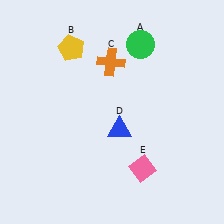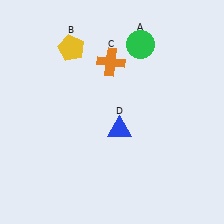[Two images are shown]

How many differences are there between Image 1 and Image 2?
There is 1 difference between the two images.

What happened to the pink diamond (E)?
The pink diamond (E) was removed in Image 2. It was in the bottom-right area of Image 1.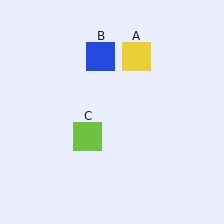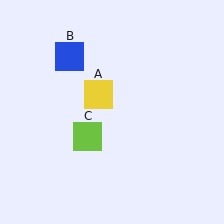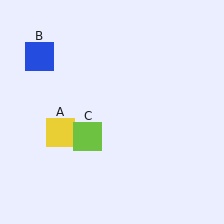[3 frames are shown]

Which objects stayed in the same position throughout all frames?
Lime square (object C) remained stationary.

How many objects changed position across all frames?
2 objects changed position: yellow square (object A), blue square (object B).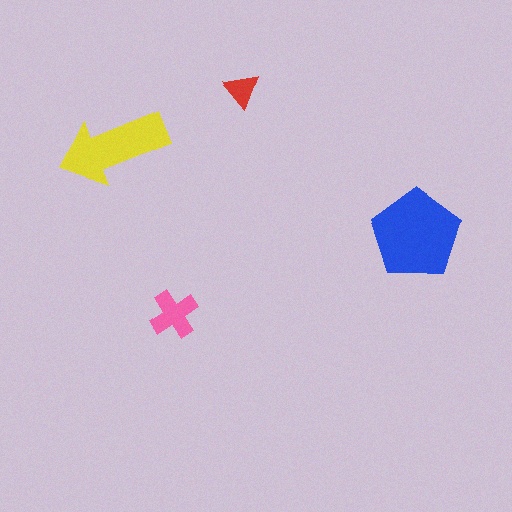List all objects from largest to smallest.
The blue pentagon, the yellow arrow, the pink cross, the red triangle.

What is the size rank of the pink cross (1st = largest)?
3rd.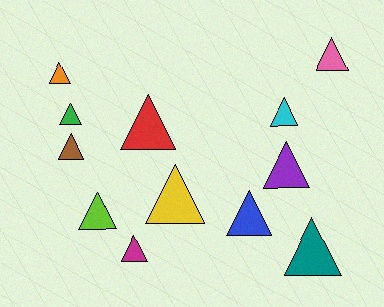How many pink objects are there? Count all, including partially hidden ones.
There is 1 pink object.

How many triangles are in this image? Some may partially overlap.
There are 12 triangles.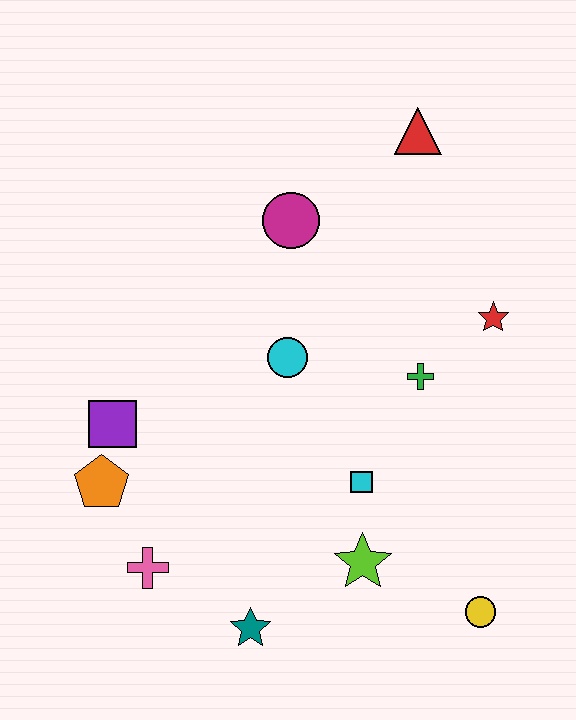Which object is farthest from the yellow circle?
The red triangle is farthest from the yellow circle.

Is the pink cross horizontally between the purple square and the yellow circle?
Yes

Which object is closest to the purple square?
The orange pentagon is closest to the purple square.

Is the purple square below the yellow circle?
No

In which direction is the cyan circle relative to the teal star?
The cyan circle is above the teal star.